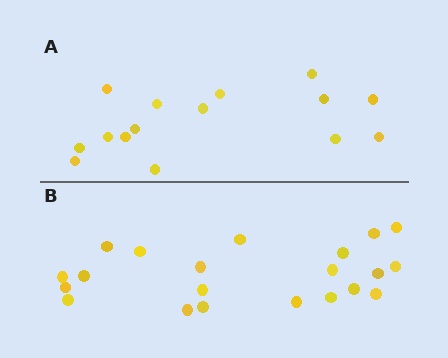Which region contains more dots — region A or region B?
Region B (the bottom region) has more dots.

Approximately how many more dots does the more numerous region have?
Region B has about 6 more dots than region A.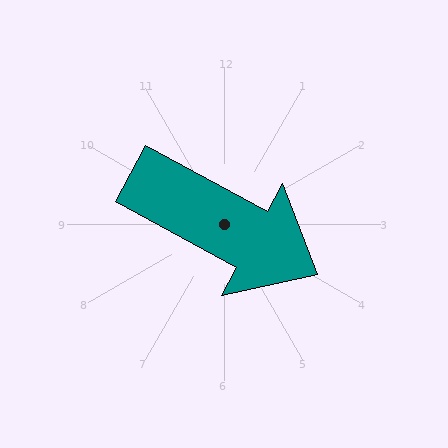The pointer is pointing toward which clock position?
Roughly 4 o'clock.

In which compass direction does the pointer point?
Southeast.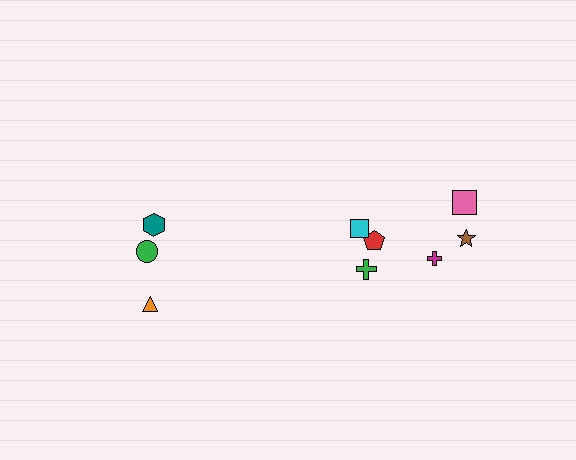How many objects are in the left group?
There are 3 objects.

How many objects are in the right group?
There are 6 objects.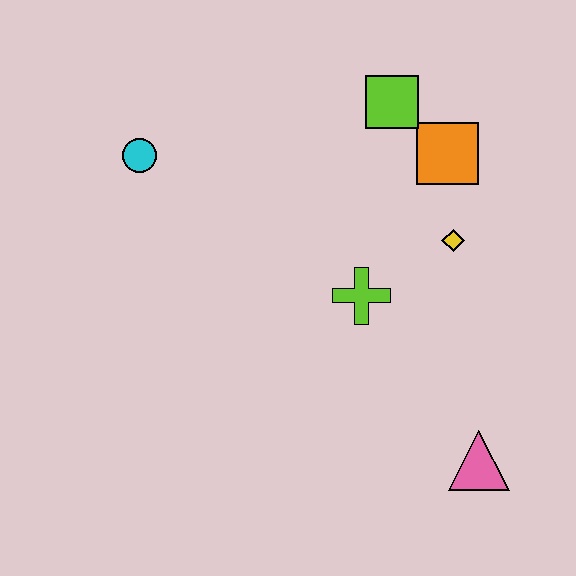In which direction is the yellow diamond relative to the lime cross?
The yellow diamond is to the right of the lime cross.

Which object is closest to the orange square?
The lime square is closest to the orange square.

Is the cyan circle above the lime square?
No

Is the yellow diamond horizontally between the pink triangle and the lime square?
Yes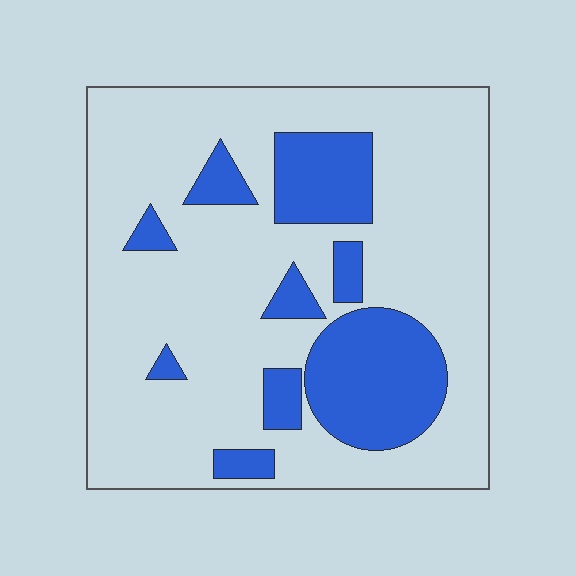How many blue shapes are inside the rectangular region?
9.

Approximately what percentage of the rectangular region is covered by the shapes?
Approximately 25%.